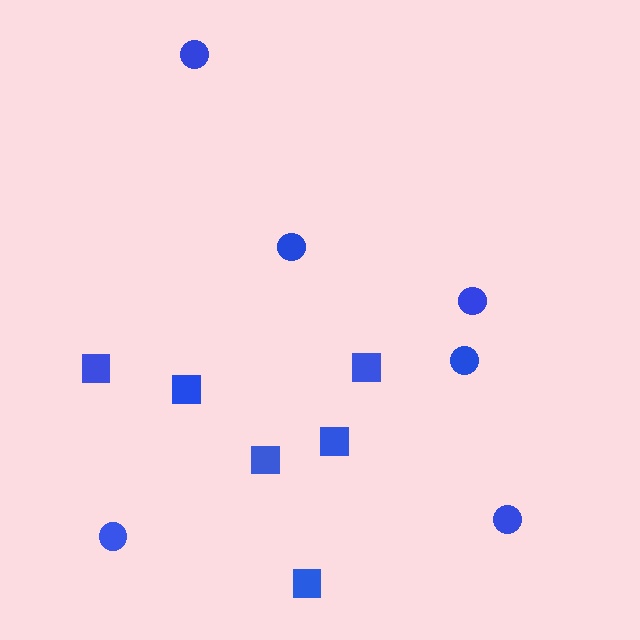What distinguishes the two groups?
There are 2 groups: one group of squares (6) and one group of circles (6).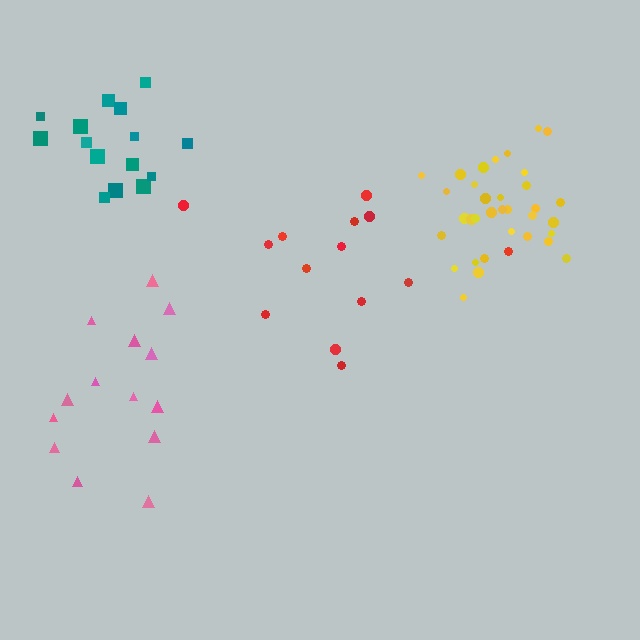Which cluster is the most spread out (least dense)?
Red.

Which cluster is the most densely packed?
Yellow.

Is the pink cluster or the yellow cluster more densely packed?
Yellow.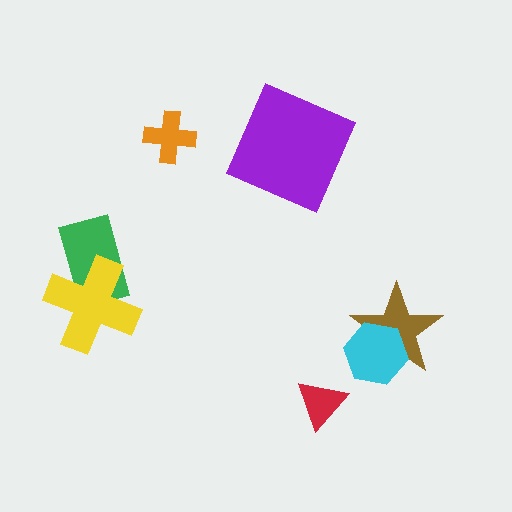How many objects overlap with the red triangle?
0 objects overlap with the red triangle.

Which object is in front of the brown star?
The cyan hexagon is in front of the brown star.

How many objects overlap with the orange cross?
0 objects overlap with the orange cross.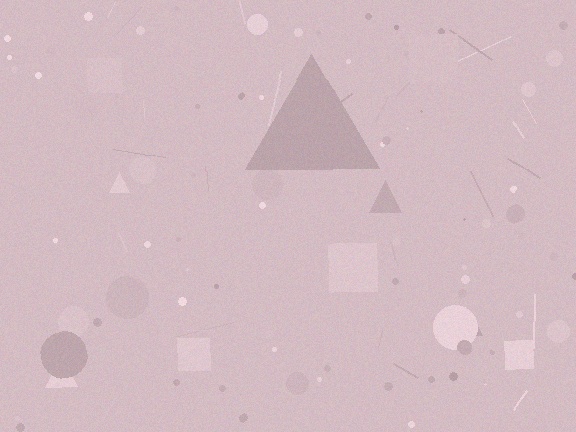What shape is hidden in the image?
A triangle is hidden in the image.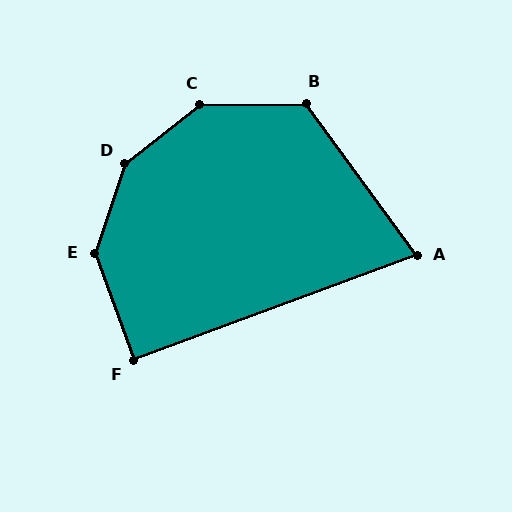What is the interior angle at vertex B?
Approximately 125 degrees (obtuse).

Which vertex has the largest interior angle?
D, at approximately 146 degrees.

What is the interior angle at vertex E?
Approximately 142 degrees (obtuse).